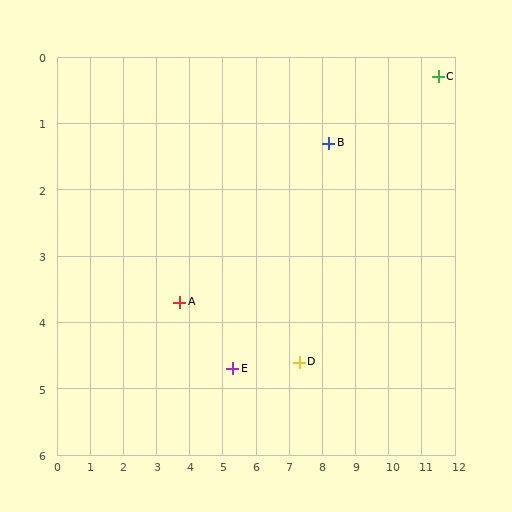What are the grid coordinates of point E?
Point E is at approximately (5.3, 4.7).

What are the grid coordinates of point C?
Point C is at approximately (11.5, 0.3).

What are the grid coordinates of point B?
Point B is at approximately (8.2, 1.3).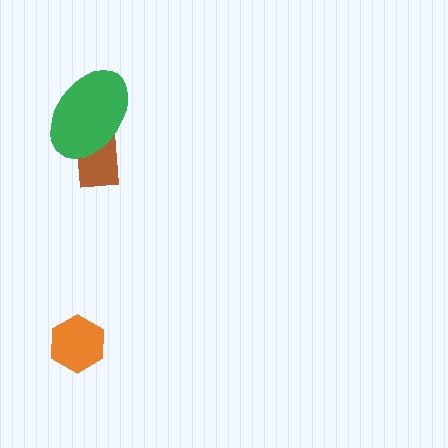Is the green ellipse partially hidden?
No, no other shape covers it.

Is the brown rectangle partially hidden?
Yes, it is partially covered by another shape.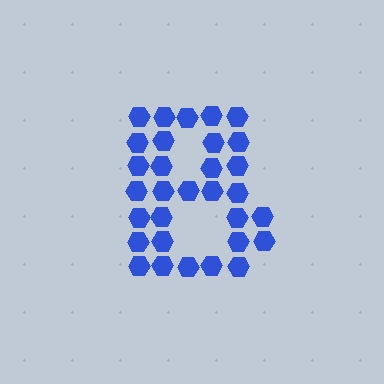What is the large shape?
The large shape is the letter B.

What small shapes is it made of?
It is made of small hexagons.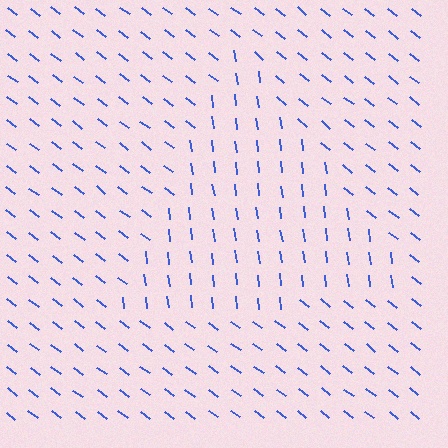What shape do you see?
I see a triangle.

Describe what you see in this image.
The image is filled with small blue line segments. A triangle region in the image has lines oriented differently from the surrounding lines, creating a visible texture boundary.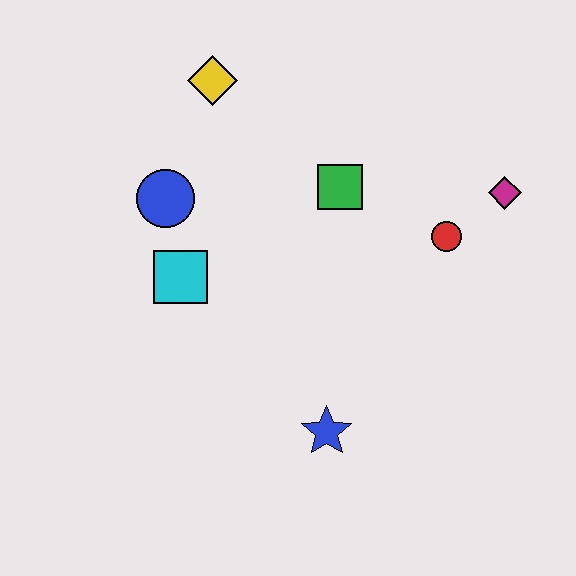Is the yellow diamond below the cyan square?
No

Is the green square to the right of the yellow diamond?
Yes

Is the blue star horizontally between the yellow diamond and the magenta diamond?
Yes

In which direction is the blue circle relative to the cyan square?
The blue circle is above the cyan square.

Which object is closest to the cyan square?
The blue circle is closest to the cyan square.